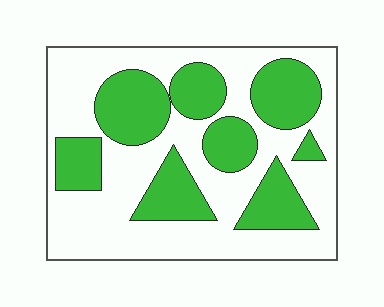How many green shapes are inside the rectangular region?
8.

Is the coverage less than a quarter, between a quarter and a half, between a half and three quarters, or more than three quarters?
Between a quarter and a half.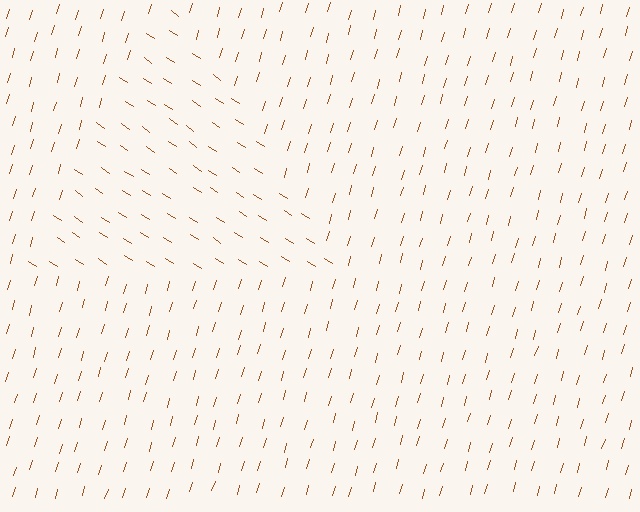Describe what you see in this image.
The image is filled with small brown line segments. A triangle region in the image has lines oriented differently from the surrounding lines, creating a visible texture boundary.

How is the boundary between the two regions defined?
The boundary is defined purely by a change in line orientation (approximately 73 degrees difference). All lines are the same color and thickness.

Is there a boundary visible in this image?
Yes, there is a texture boundary formed by a change in line orientation.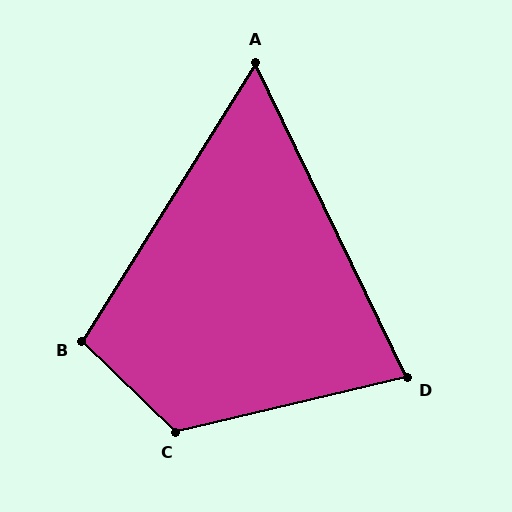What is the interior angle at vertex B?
Approximately 102 degrees (obtuse).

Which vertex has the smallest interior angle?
A, at approximately 58 degrees.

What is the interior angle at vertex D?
Approximately 78 degrees (acute).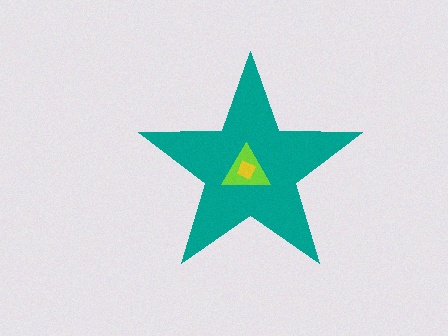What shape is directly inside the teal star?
The lime triangle.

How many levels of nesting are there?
3.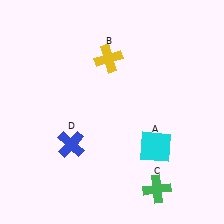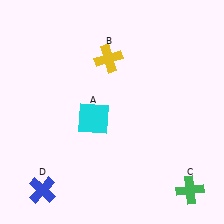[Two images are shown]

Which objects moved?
The objects that moved are: the cyan square (A), the green cross (C), the blue cross (D).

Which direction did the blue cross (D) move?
The blue cross (D) moved down.